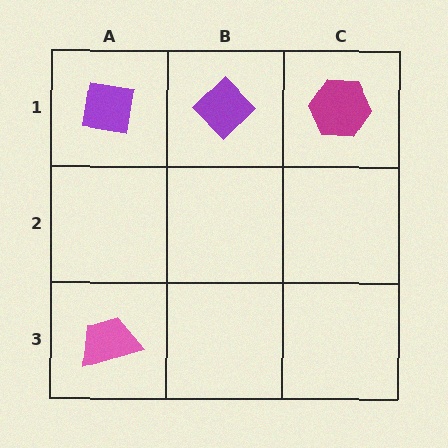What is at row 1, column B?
A purple diamond.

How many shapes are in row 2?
0 shapes.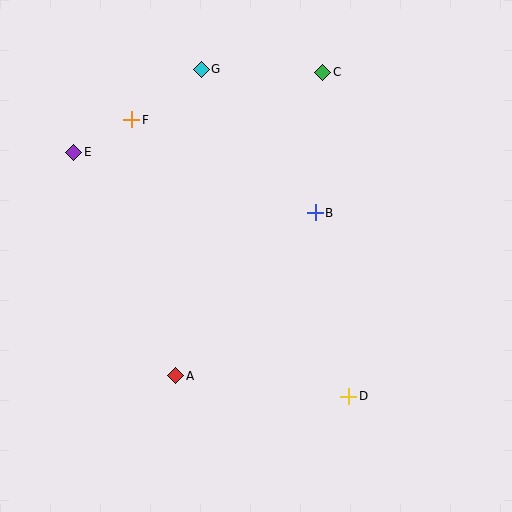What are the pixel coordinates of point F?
Point F is at (132, 120).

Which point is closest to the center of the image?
Point B at (315, 213) is closest to the center.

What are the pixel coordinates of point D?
Point D is at (349, 396).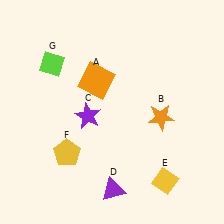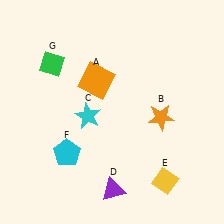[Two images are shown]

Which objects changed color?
C changed from purple to cyan. F changed from yellow to cyan. G changed from lime to green.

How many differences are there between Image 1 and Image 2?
There are 3 differences between the two images.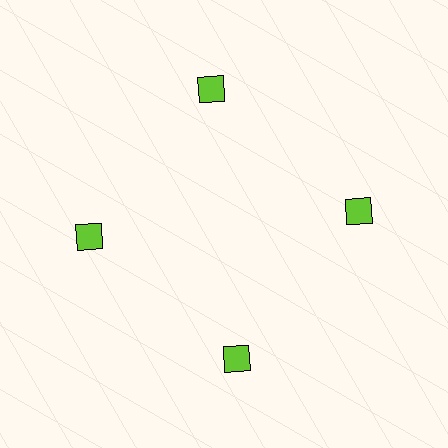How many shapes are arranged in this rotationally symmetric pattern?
There are 4 shapes, arranged in 4 groups of 1.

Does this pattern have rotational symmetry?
Yes, this pattern has 4-fold rotational symmetry. It looks the same after rotating 90 degrees around the center.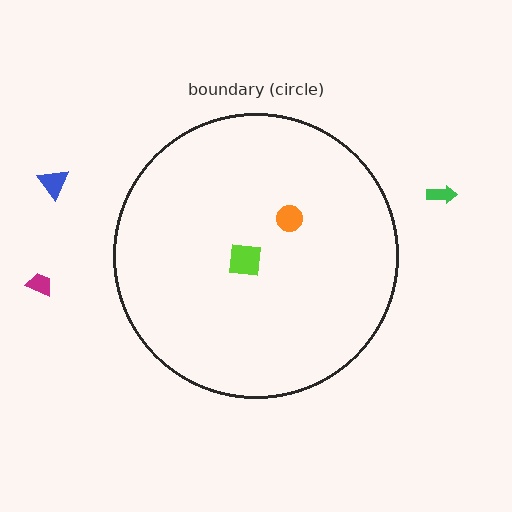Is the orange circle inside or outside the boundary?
Inside.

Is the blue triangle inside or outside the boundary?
Outside.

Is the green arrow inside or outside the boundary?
Outside.